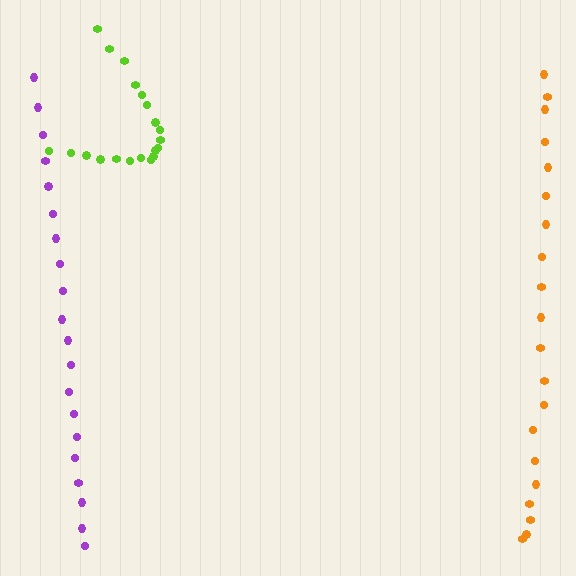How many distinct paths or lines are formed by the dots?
There are 3 distinct paths.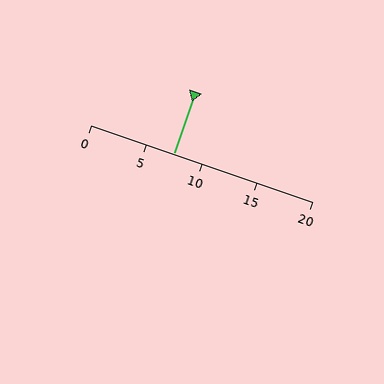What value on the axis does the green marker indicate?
The marker indicates approximately 7.5.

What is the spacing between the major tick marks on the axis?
The major ticks are spaced 5 apart.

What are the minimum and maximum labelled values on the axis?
The axis runs from 0 to 20.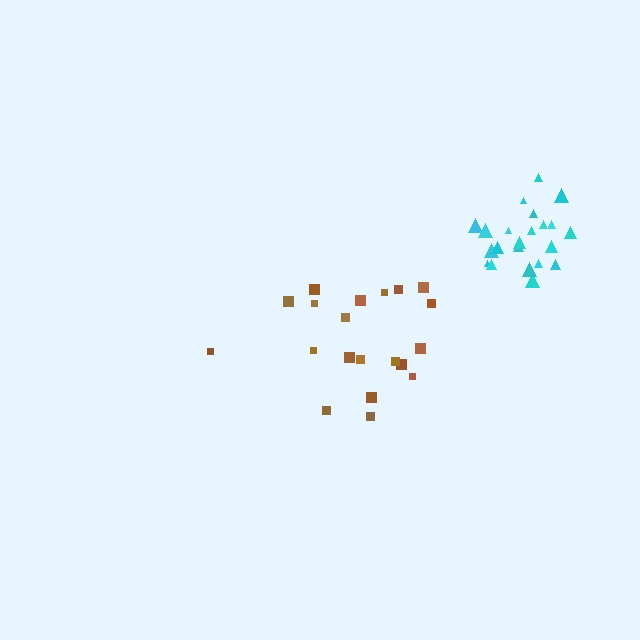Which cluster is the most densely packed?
Cyan.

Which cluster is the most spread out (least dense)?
Brown.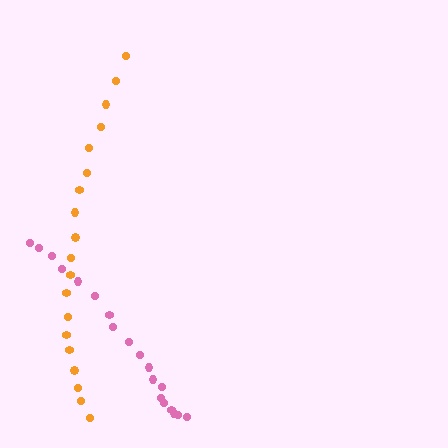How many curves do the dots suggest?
There are 2 distinct paths.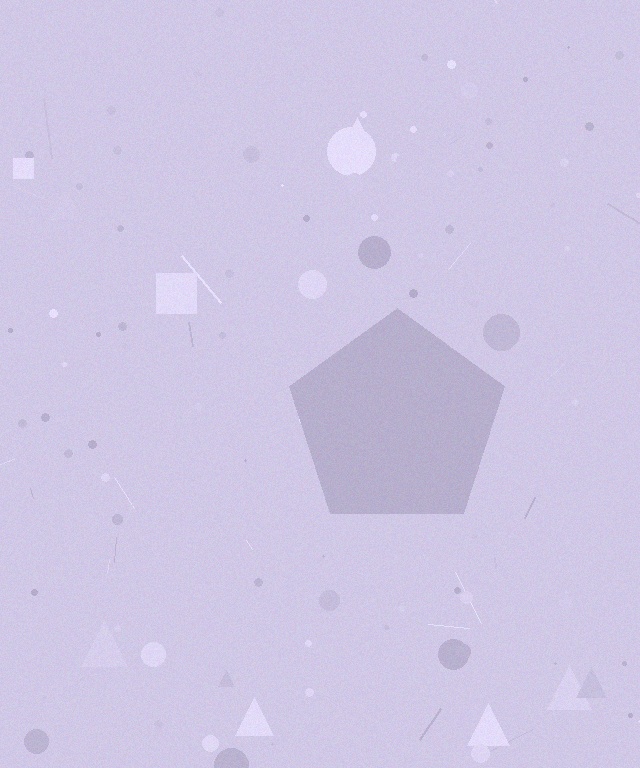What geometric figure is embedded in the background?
A pentagon is embedded in the background.